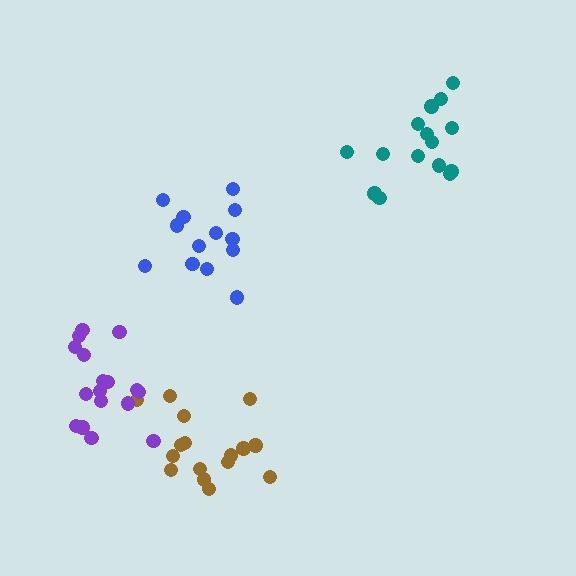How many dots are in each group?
Group 1: 13 dots, Group 2: 15 dots, Group 3: 16 dots, Group 4: 18 dots (62 total).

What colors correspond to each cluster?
The clusters are colored: blue, teal, brown, purple.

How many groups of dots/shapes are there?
There are 4 groups.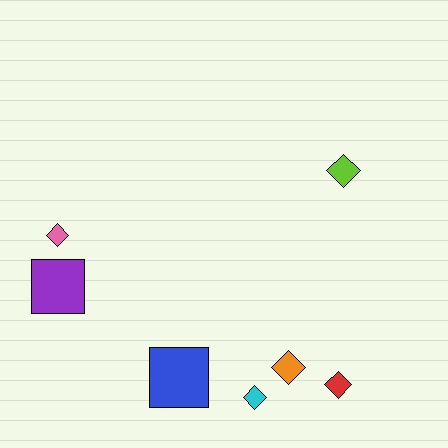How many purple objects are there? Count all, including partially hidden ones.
There is 1 purple object.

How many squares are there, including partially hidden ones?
There are 2 squares.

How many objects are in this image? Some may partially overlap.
There are 7 objects.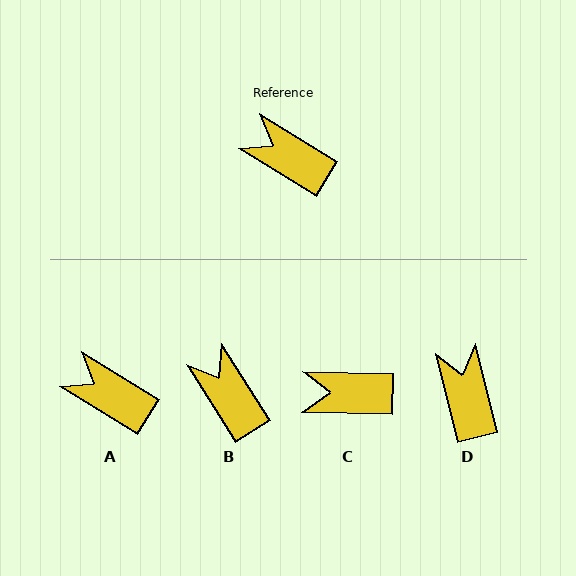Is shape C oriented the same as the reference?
No, it is off by about 30 degrees.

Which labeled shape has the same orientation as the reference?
A.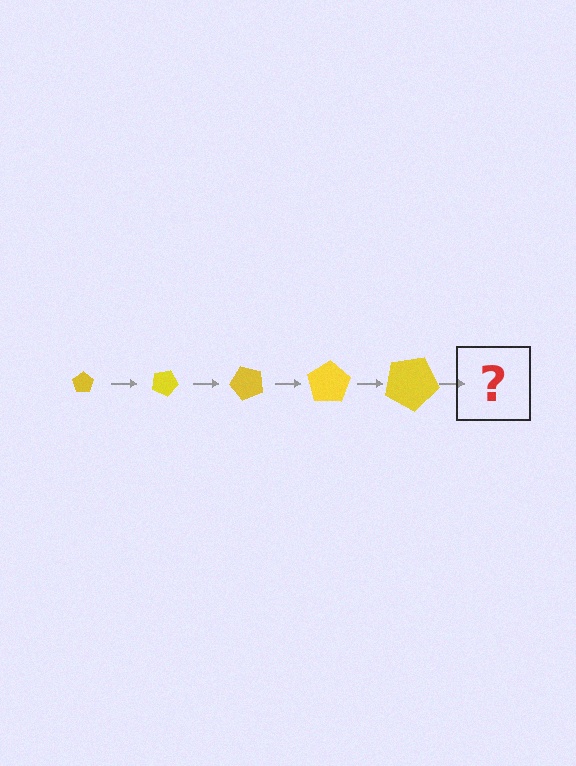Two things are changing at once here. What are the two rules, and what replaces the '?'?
The two rules are that the pentagon grows larger each step and it rotates 25 degrees each step. The '?' should be a pentagon, larger than the previous one and rotated 125 degrees from the start.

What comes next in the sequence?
The next element should be a pentagon, larger than the previous one and rotated 125 degrees from the start.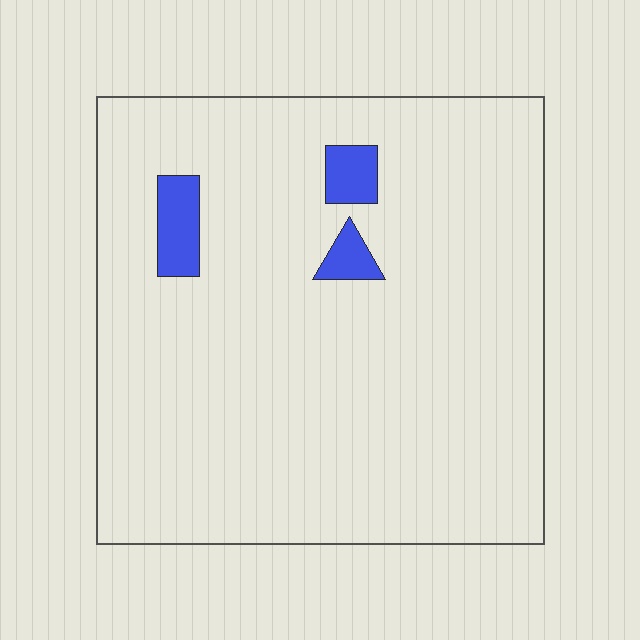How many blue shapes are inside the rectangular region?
3.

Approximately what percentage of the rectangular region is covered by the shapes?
Approximately 5%.